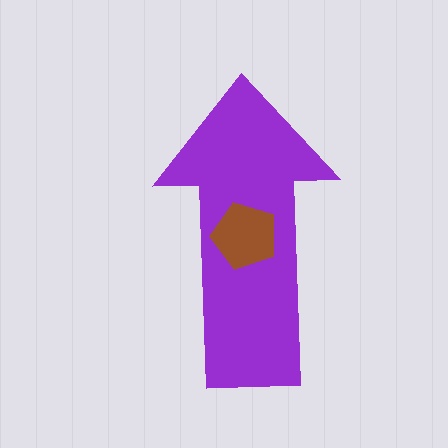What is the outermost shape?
The purple arrow.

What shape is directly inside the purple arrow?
The brown pentagon.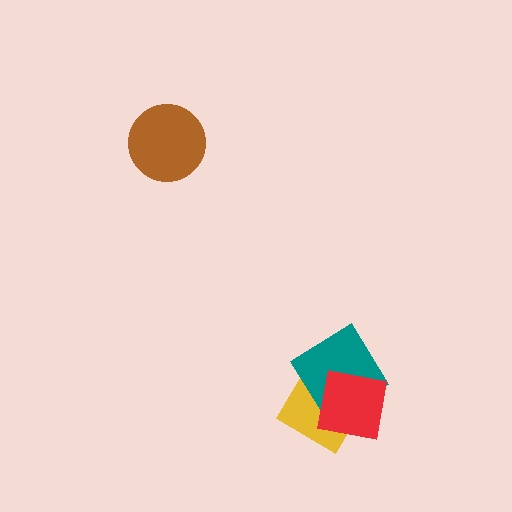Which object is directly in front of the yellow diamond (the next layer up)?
The teal diamond is directly in front of the yellow diamond.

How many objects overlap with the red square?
2 objects overlap with the red square.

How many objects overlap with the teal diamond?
2 objects overlap with the teal diamond.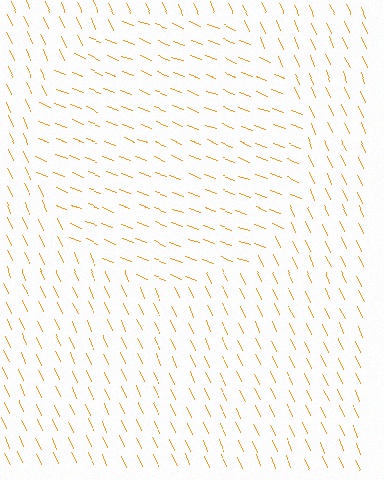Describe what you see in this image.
The image is filled with small orange line segments. A circle region in the image has lines oriented differently from the surrounding lines, creating a visible texture boundary.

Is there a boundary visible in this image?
Yes, there is a texture boundary formed by a change in line orientation.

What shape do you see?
I see a circle.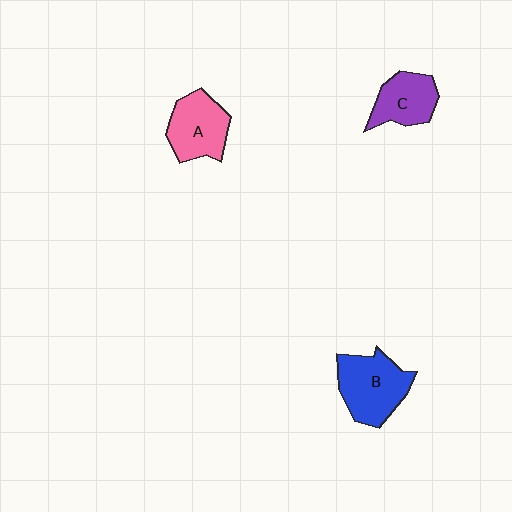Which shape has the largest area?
Shape B (blue).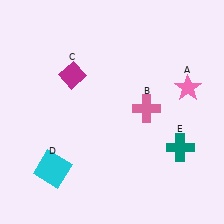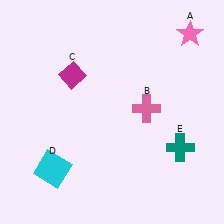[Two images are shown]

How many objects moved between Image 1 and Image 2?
1 object moved between the two images.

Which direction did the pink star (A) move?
The pink star (A) moved up.